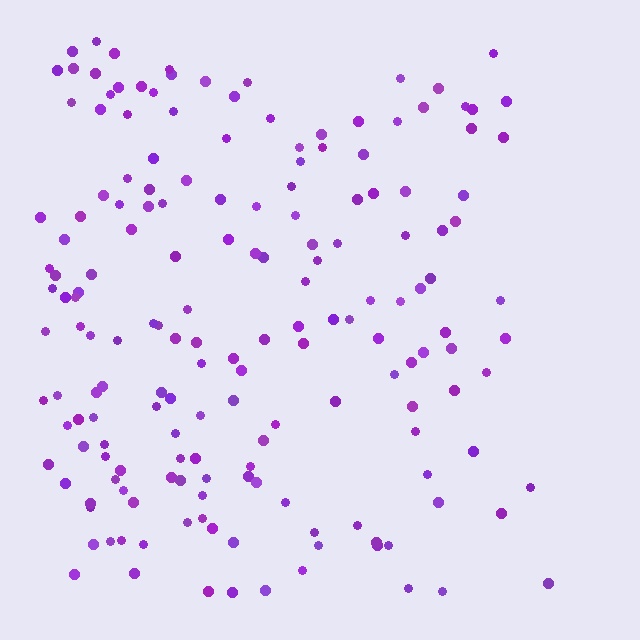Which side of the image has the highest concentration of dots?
The left.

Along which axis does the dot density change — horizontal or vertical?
Horizontal.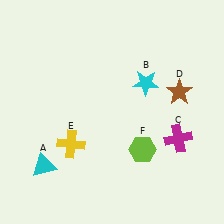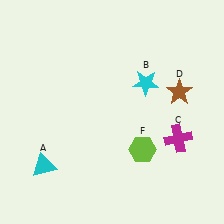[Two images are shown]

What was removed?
The yellow cross (E) was removed in Image 2.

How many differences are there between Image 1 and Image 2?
There is 1 difference between the two images.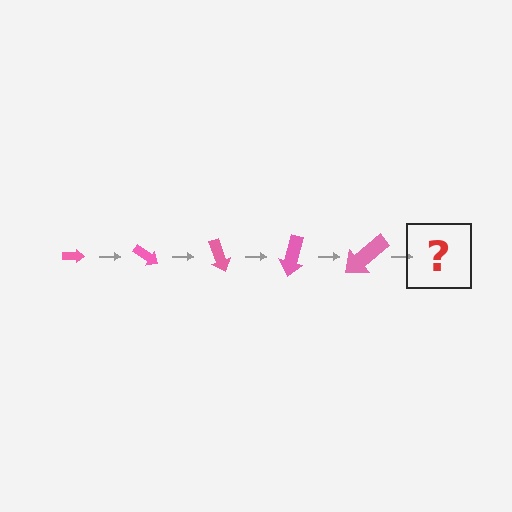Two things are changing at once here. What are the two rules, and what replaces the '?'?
The two rules are that the arrow grows larger each step and it rotates 35 degrees each step. The '?' should be an arrow, larger than the previous one and rotated 175 degrees from the start.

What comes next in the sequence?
The next element should be an arrow, larger than the previous one and rotated 175 degrees from the start.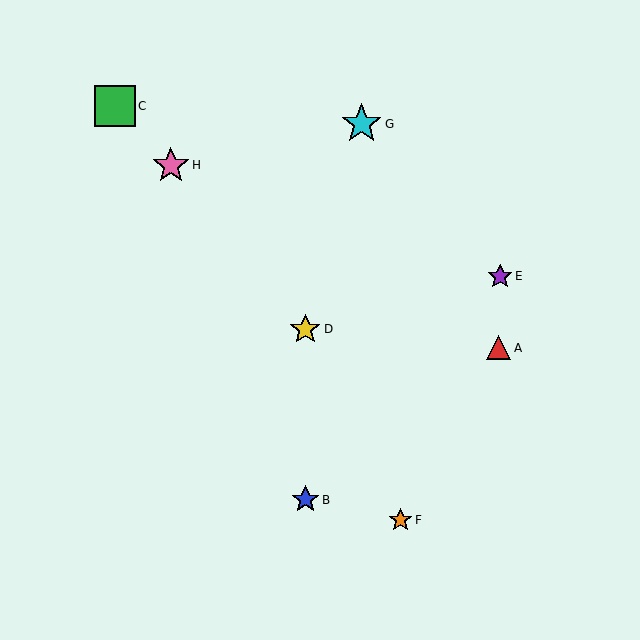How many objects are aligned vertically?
2 objects (B, D) are aligned vertically.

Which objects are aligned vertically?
Objects B, D are aligned vertically.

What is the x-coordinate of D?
Object D is at x≈305.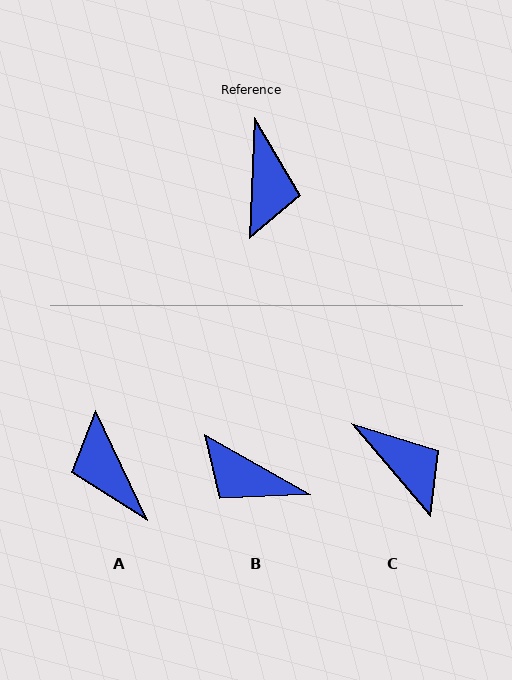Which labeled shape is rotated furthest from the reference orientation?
A, about 152 degrees away.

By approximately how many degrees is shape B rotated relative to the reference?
Approximately 117 degrees clockwise.